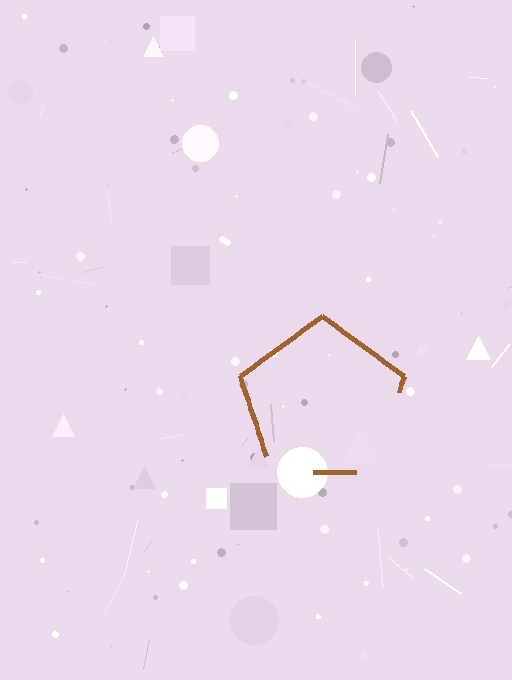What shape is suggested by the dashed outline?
The dashed outline suggests a pentagon.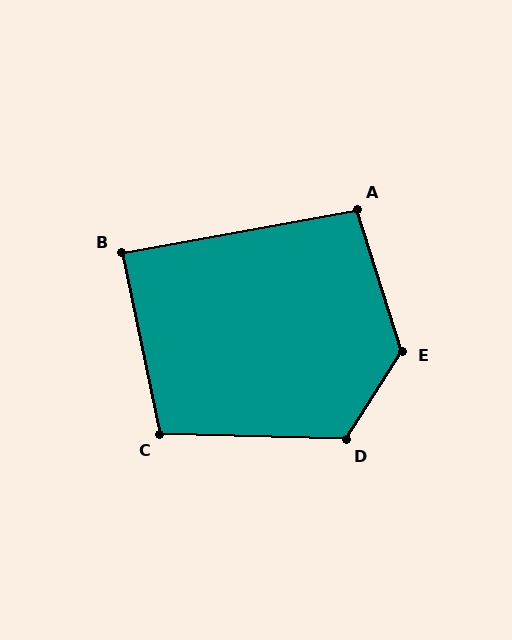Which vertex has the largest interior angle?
E, at approximately 130 degrees.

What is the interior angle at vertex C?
Approximately 103 degrees (obtuse).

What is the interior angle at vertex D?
Approximately 121 degrees (obtuse).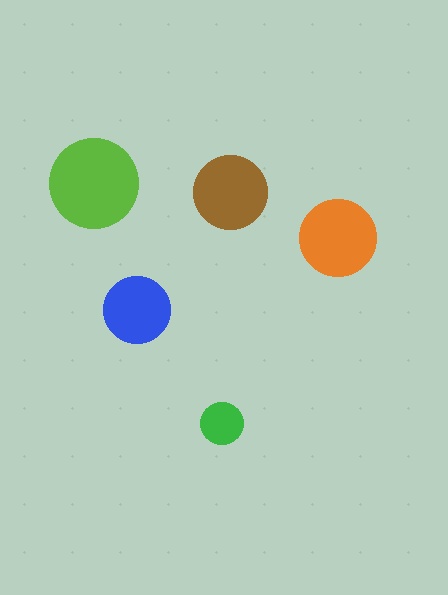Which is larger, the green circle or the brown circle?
The brown one.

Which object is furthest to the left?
The lime circle is leftmost.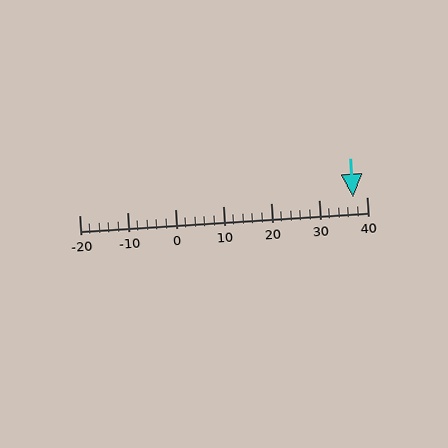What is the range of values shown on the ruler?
The ruler shows values from -20 to 40.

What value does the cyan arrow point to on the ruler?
The cyan arrow points to approximately 37.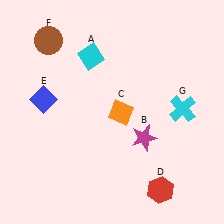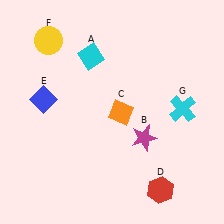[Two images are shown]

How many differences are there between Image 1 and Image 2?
There is 1 difference between the two images.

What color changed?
The circle (F) changed from brown in Image 1 to yellow in Image 2.